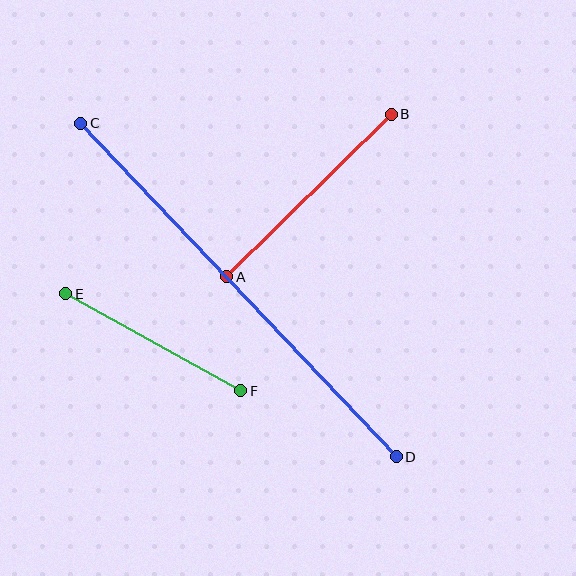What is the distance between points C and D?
The distance is approximately 459 pixels.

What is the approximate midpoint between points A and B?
The midpoint is at approximately (309, 195) pixels.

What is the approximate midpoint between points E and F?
The midpoint is at approximately (153, 342) pixels.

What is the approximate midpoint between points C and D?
The midpoint is at approximately (238, 290) pixels.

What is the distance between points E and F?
The distance is approximately 200 pixels.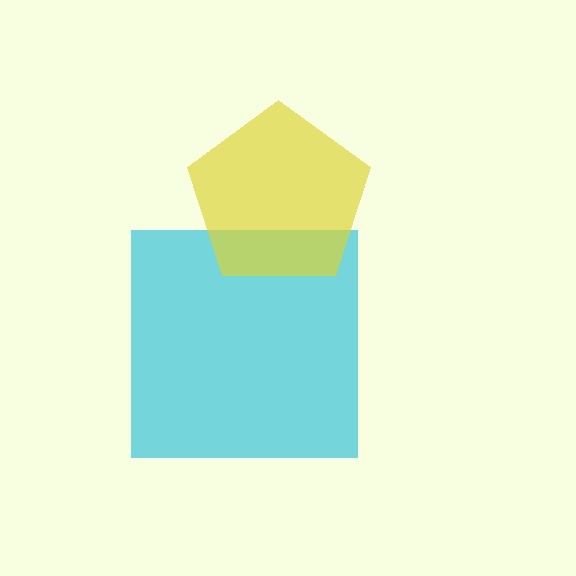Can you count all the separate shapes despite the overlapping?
Yes, there are 2 separate shapes.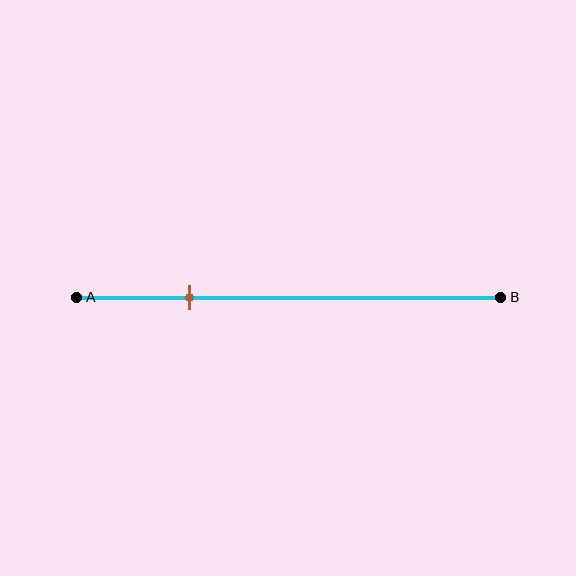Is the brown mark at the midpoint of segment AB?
No, the mark is at about 25% from A, not at the 50% midpoint.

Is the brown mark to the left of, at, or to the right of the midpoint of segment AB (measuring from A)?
The brown mark is to the left of the midpoint of segment AB.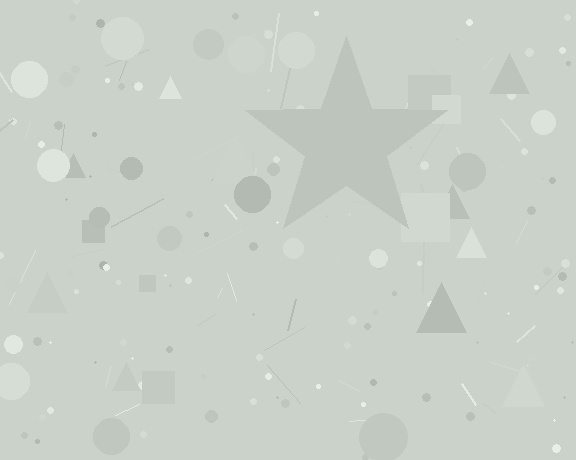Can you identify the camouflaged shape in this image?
The camouflaged shape is a star.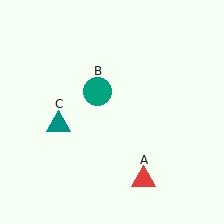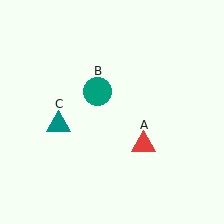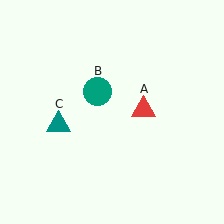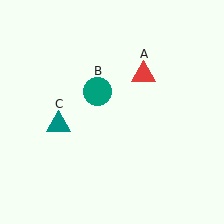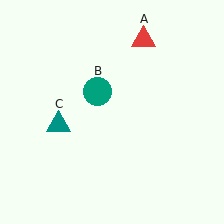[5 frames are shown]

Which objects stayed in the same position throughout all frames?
Teal circle (object B) and teal triangle (object C) remained stationary.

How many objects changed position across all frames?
1 object changed position: red triangle (object A).